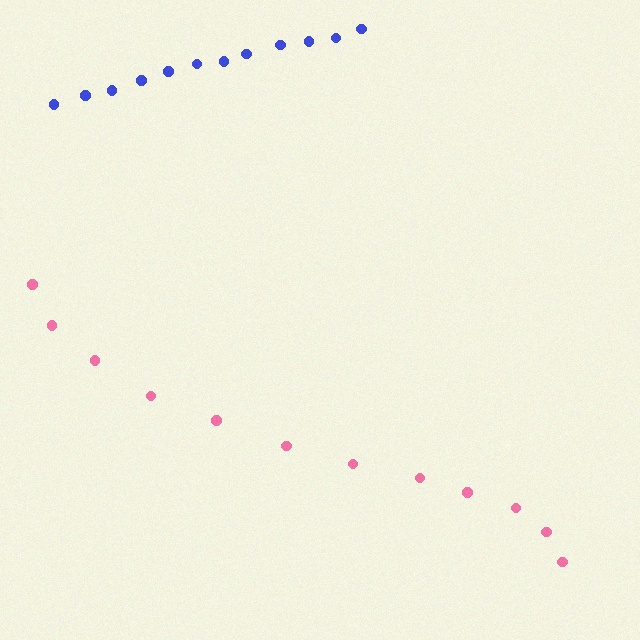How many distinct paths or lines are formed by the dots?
There are 2 distinct paths.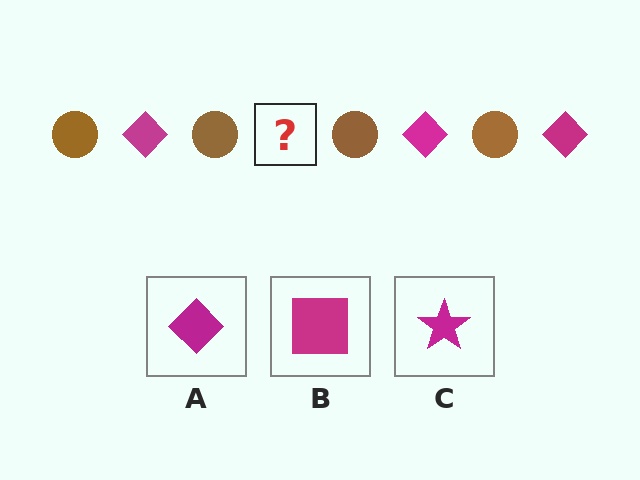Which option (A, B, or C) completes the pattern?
A.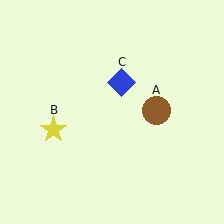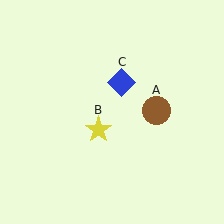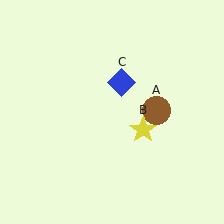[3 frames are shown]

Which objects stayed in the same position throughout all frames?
Brown circle (object A) and blue diamond (object C) remained stationary.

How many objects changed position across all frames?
1 object changed position: yellow star (object B).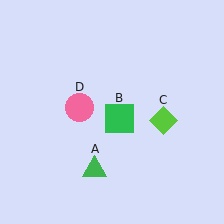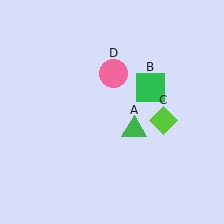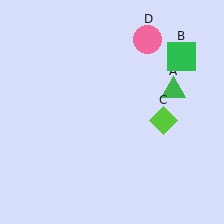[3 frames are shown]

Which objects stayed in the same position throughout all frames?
Lime diamond (object C) remained stationary.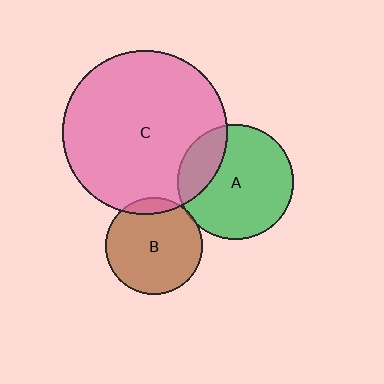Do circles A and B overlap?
Yes.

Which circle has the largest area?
Circle C (pink).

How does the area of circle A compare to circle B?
Approximately 1.4 times.